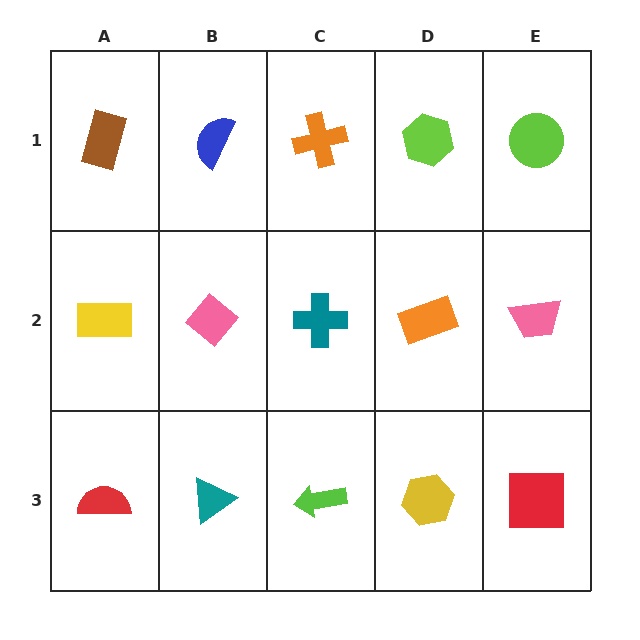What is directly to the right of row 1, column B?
An orange cross.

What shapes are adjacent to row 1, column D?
An orange rectangle (row 2, column D), an orange cross (row 1, column C), a lime circle (row 1, column E).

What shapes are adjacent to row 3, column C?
A teal cross (row 2, column C), a teal triangle (row 3, column B), a yellow hexagon (row 3, column D).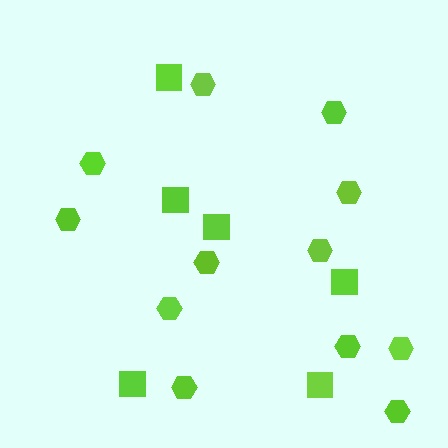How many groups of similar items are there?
There are 2 groups: one group of squares (6) and one group of hexagons (12).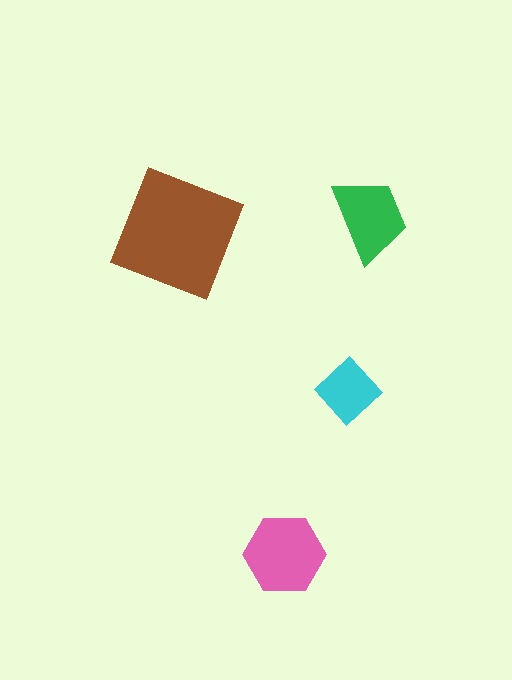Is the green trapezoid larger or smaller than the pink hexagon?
Smaller.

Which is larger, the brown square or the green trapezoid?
The brown square.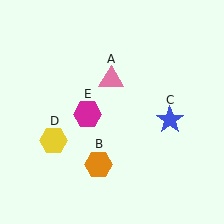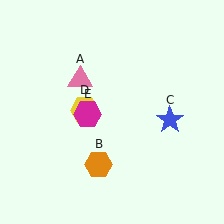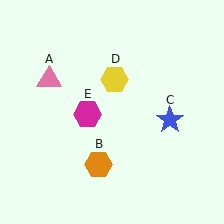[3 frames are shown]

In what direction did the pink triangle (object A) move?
The pink triangle (object A) moved left.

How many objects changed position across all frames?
2 objects changed position: pink triangle (object A), yellow hexagon (object D).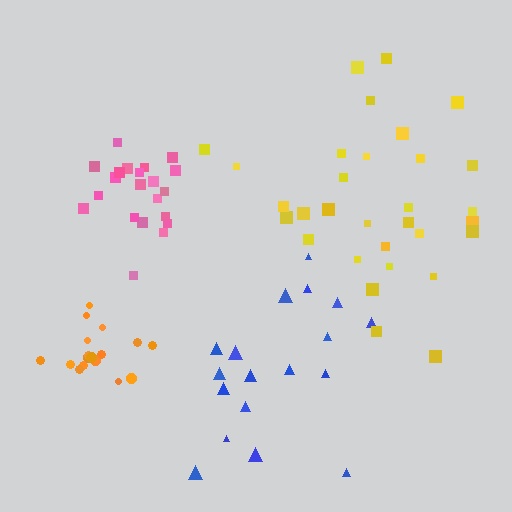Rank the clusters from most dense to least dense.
orange, pink, blue, yellow.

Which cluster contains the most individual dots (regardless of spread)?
Yellow (31).